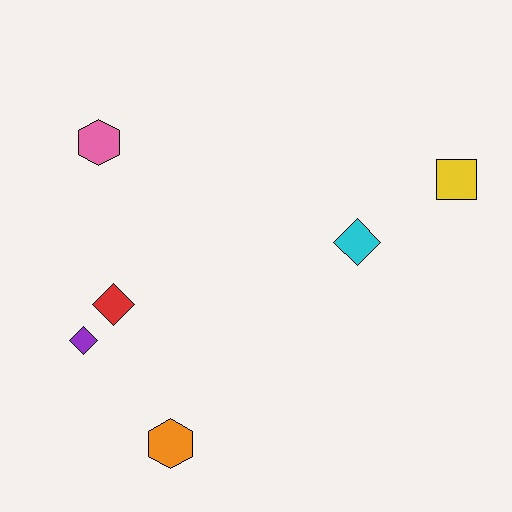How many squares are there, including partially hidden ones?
There is 1 square.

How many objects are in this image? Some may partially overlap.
There are 6 objects.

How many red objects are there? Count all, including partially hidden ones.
There is 1 red object.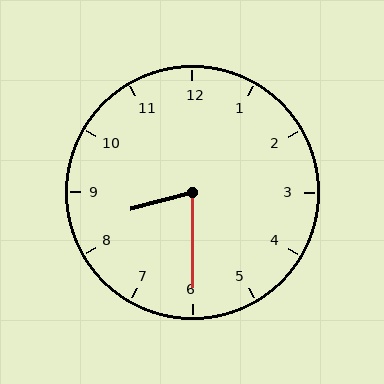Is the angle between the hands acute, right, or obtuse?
It is acute.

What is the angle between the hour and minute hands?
Approximately 75 degrees.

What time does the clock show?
8:30.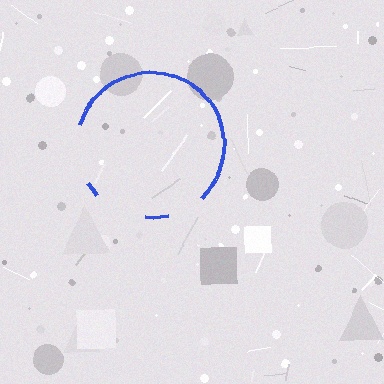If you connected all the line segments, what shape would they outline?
They would outline a circle.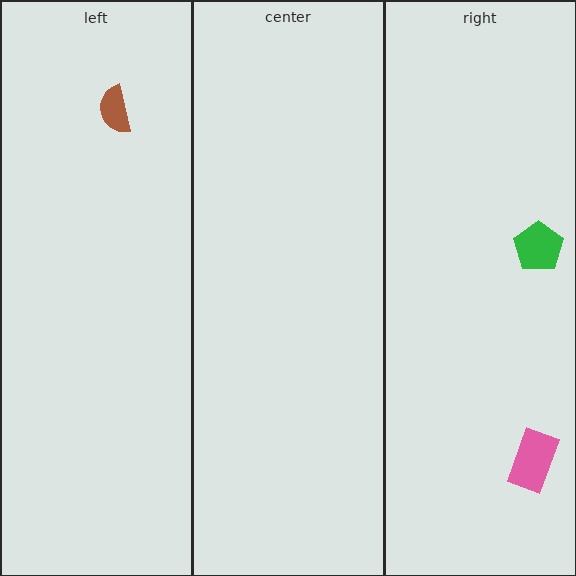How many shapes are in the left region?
1.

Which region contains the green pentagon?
The right region.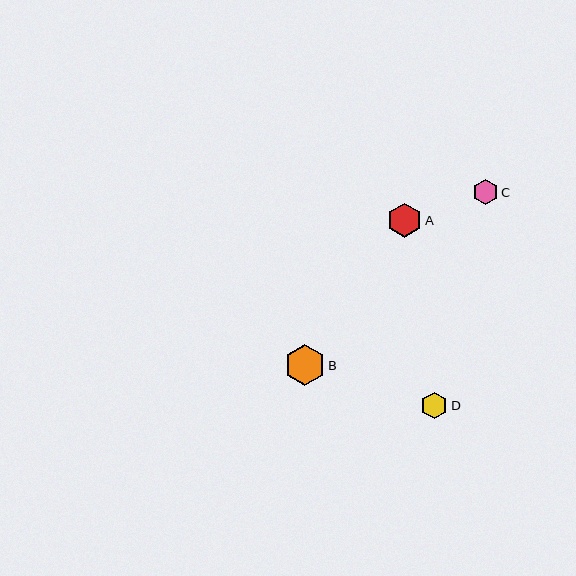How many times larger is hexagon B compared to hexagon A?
Hexagon B is approximately 1.2 times the size of hexagon A.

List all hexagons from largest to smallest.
From largest to smallest: B, A, D, C.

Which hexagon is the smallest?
Hexagon C is the smallest with a size of approximately 26 pixels.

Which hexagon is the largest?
Hexagon B is the largest with a size of approximately 41 pixels.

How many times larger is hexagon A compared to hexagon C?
Hexagon A is approximately 1.3 times the size of hexagon C.